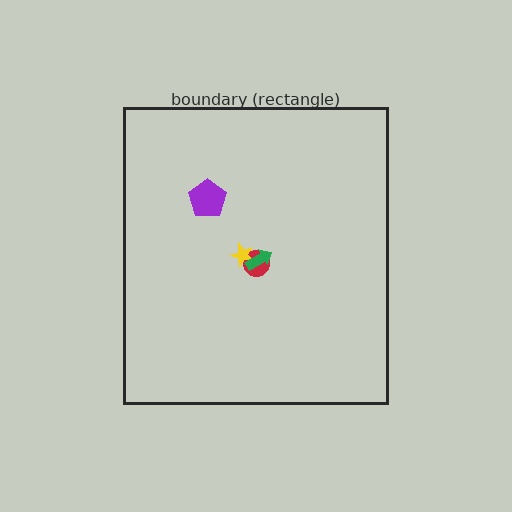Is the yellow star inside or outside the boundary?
Inside.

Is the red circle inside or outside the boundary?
Inside.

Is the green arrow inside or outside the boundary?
Inside.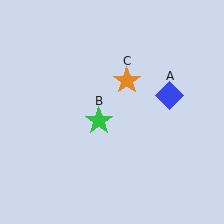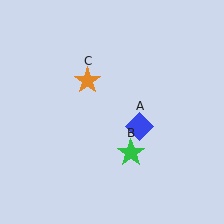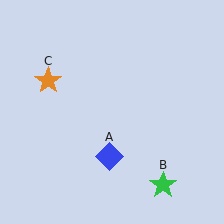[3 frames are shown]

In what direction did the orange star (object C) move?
The orange star (object C) moved left.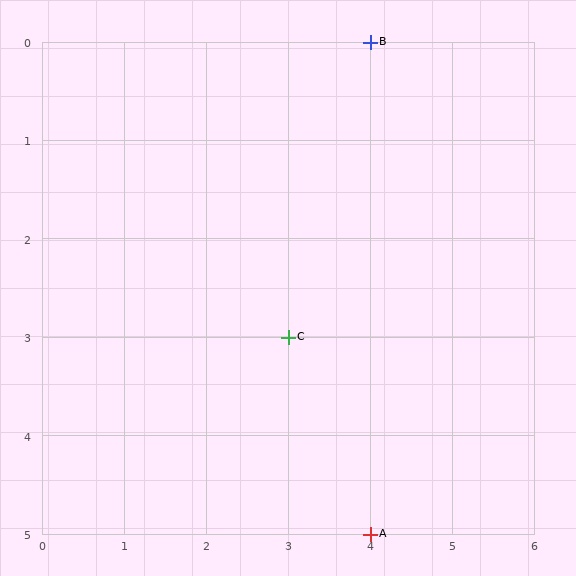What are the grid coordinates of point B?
Point B is at grid coordinates (4, 0).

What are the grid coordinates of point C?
Point C is at grid coordinates (3, 3).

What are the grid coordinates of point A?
Point A is at grid coordinates (4, 5).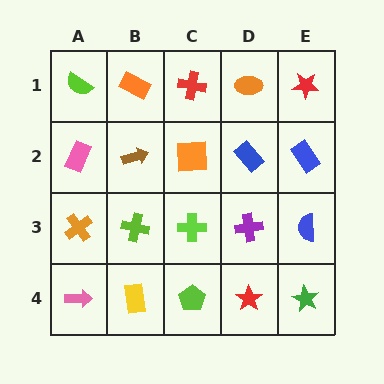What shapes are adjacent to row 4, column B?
A lime cross (row 3, column B), a pink arrow (row 4, column A), a lime pentagon (row 4, column C).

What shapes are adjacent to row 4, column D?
A purple cross (row 3, column D), a lime pentagon (row 4, column C), a green star (row 4, column E).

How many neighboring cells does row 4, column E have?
2.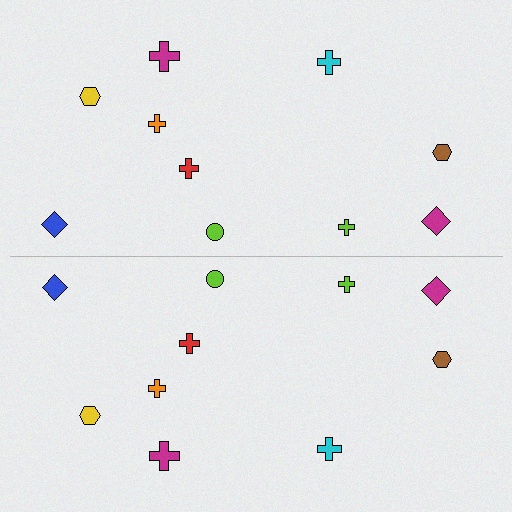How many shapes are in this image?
There are 20 shapes in this image.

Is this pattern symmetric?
Yes, this pattern has bilateral (reflection) symmetry.